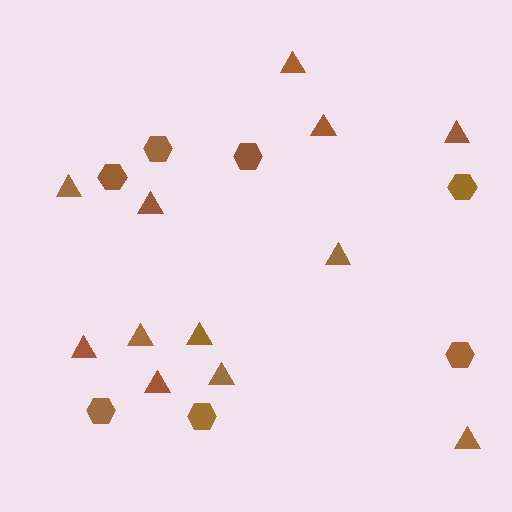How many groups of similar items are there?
There are 2 groups: one group of hexagons (7) and one group of triangles (12).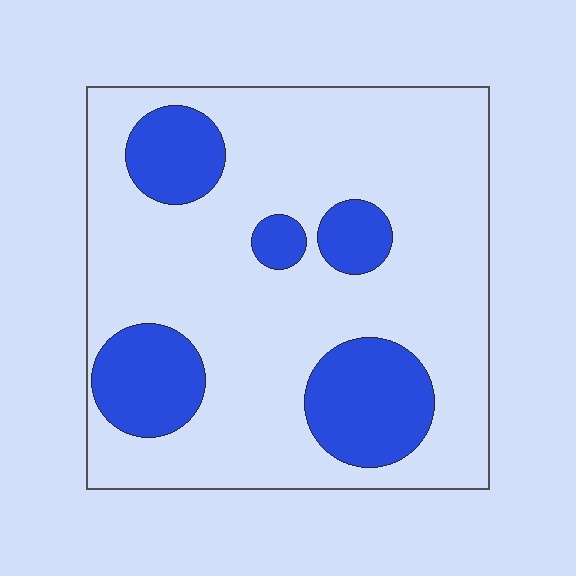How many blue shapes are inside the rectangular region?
5.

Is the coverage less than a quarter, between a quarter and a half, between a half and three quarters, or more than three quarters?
Less than a quarter.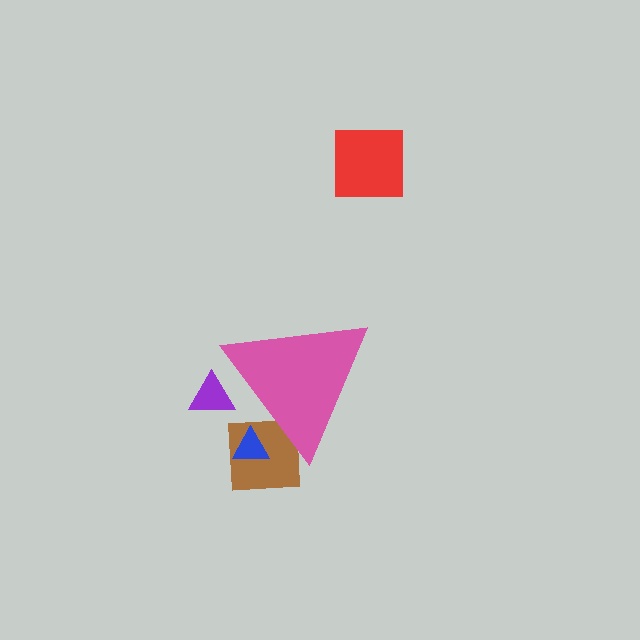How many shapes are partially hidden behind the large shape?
3 shapes are partially hidden.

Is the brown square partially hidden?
Yes, the brown square is partially hidden behind the pink triangle.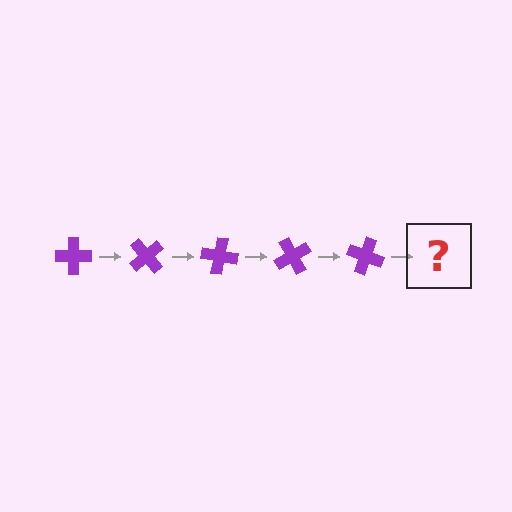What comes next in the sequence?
The next element should be a purple cross rotated 250 degrees.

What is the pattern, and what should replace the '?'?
The pattern is that the cross rotates 50 degrees each step. The '?' should be a purple cross rotated 250 degrees.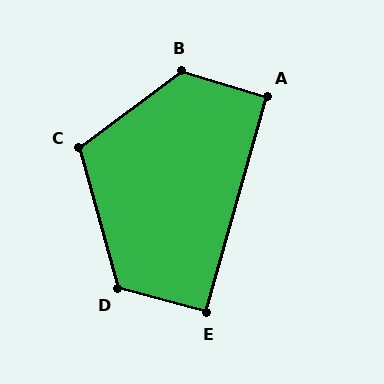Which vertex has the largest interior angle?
B, at approximately 127 degrees.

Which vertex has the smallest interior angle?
E, at approximately 90 degrees.